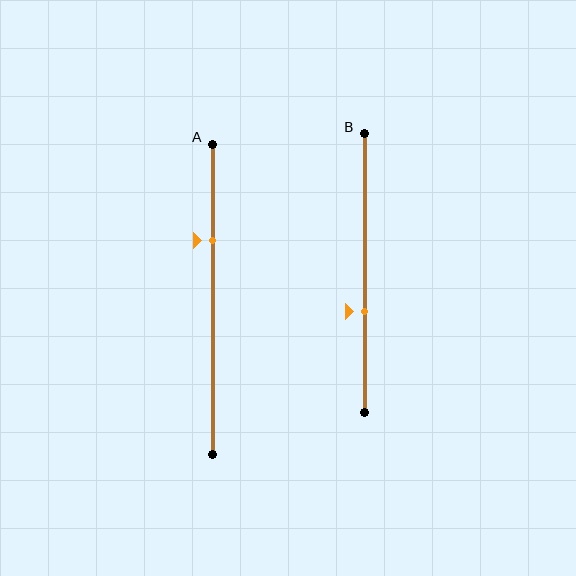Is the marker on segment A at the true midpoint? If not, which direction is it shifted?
No, the marker on segment A is shifted upward by about 19% of the segment length.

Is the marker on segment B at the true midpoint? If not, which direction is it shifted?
No, the marker on segment B is shifted downward by about 14% of the segment length.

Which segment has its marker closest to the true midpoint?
Segment B has its marker closest to the true midpoint.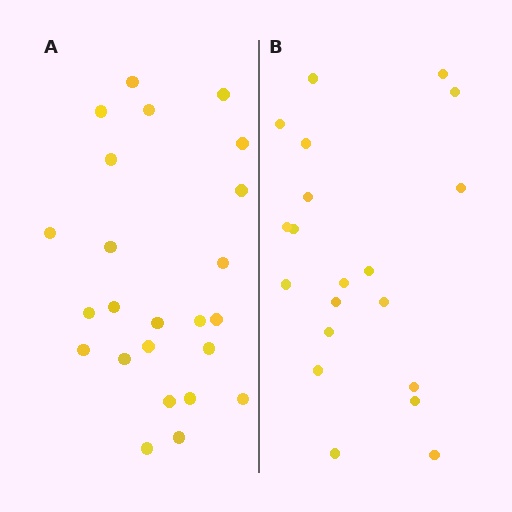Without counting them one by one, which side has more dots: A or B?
Region A (the left region) has more dots.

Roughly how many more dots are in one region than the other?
Region A has about 4 more dots than region B.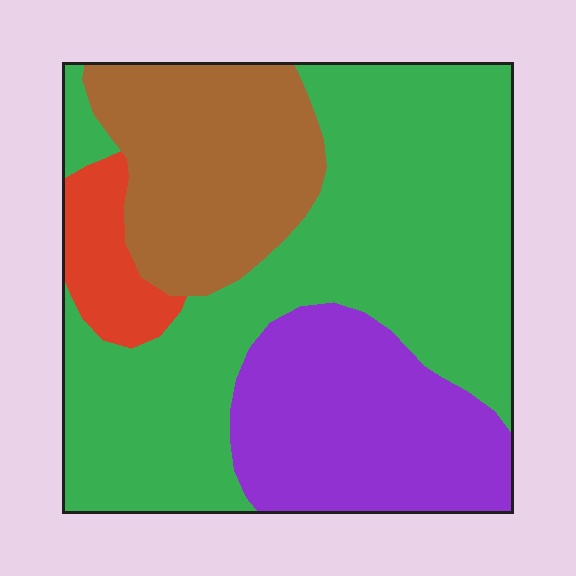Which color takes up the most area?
Green, at roughly 50%.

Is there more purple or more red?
Purple.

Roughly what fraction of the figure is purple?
Purple covers roughly 25% of the figure.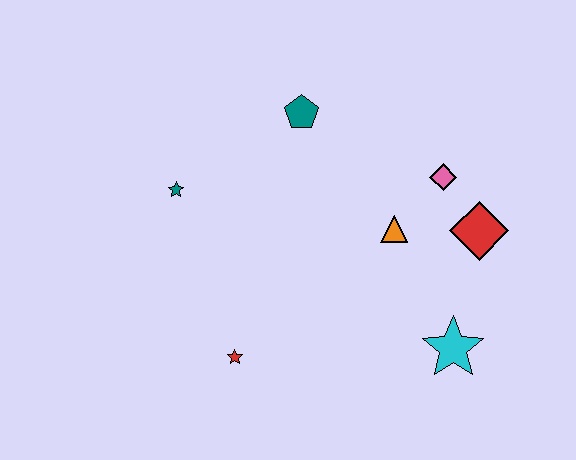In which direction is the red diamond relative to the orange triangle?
The red diamond is to the right of the orange triangle.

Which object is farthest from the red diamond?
The teal star is farthest from the red diamond.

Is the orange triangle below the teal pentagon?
Yes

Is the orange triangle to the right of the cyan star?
No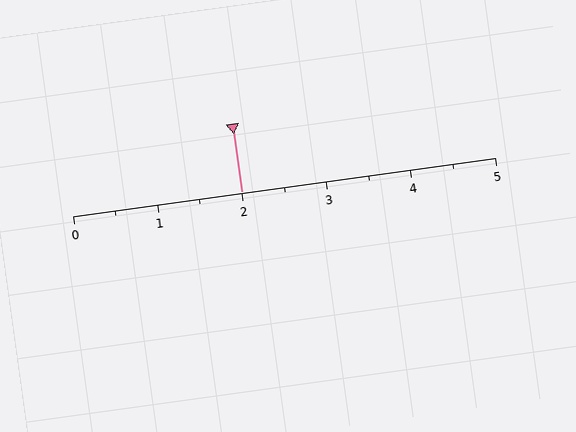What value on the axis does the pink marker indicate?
The marker indicates approximately 2.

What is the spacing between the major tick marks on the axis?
The major ticks are spaced 1 apart.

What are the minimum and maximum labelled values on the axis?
The axis runs from 0 to 5.